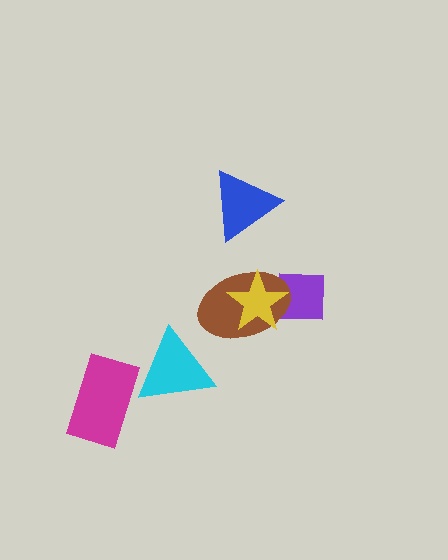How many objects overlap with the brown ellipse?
2 objects overlap with the brown ellipse.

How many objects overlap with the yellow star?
2 objects overlap with the yellow star.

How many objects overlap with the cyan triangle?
1 object overlaps with the cyan triangle.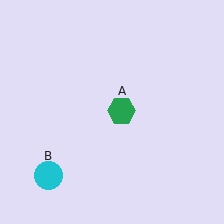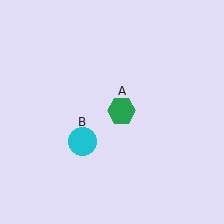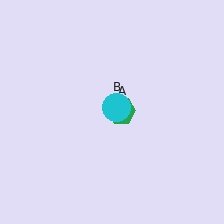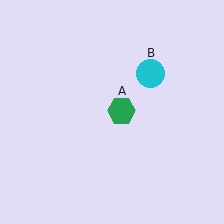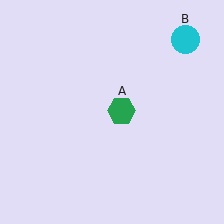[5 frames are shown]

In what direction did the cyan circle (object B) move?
The cyan circle (object B) moved up and to the right.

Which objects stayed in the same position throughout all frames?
Green hexagon (object A) remained stationary.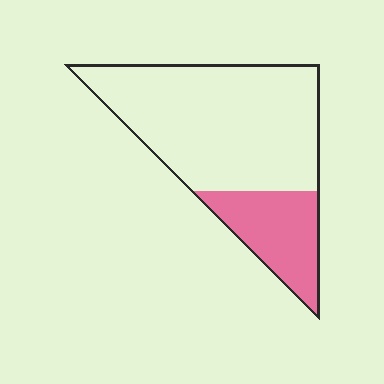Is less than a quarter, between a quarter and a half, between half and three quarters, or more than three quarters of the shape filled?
Between a quarter and a half.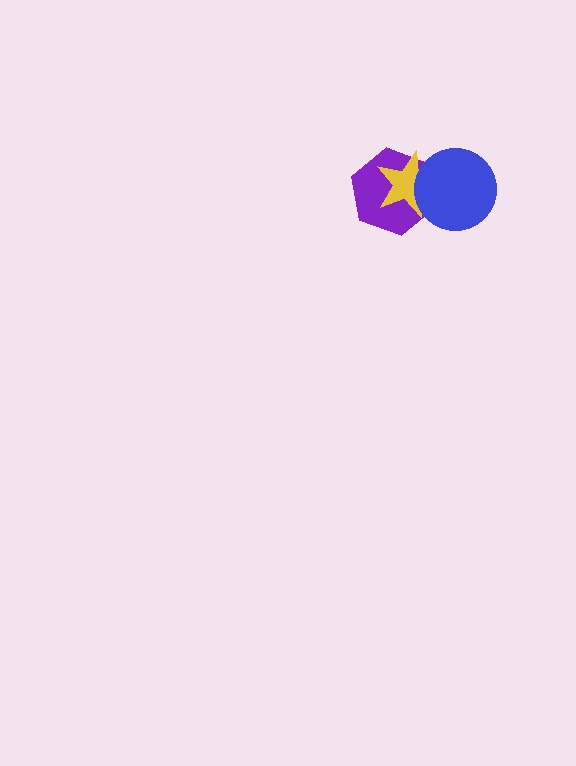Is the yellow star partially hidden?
Yes, it is partially covered by another shape.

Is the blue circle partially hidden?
No, no other shape covers it.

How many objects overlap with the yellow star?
2 objects overlap with the yellow star.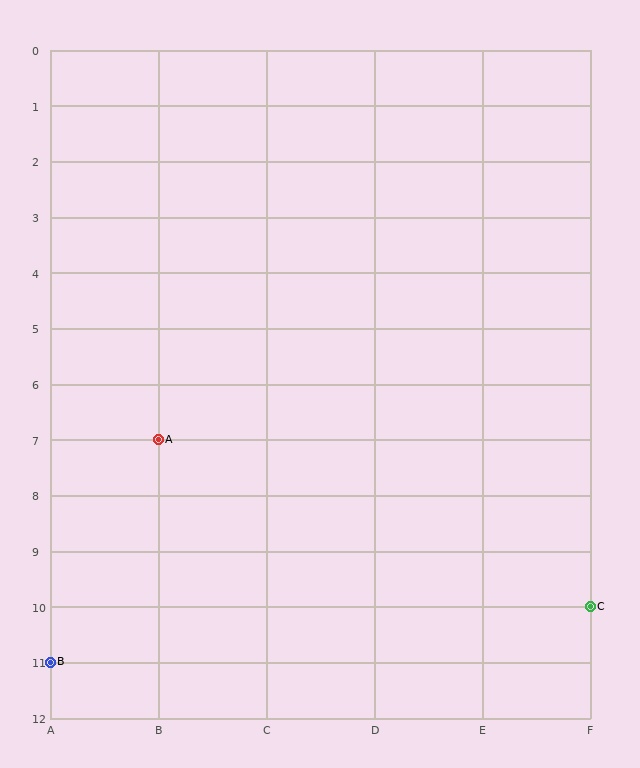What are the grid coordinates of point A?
Point A is at grid coordinates (B, 7).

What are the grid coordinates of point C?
Point C is at grid coordinates (F, 10).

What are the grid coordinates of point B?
Point B is at grid coordinates (A, 11).